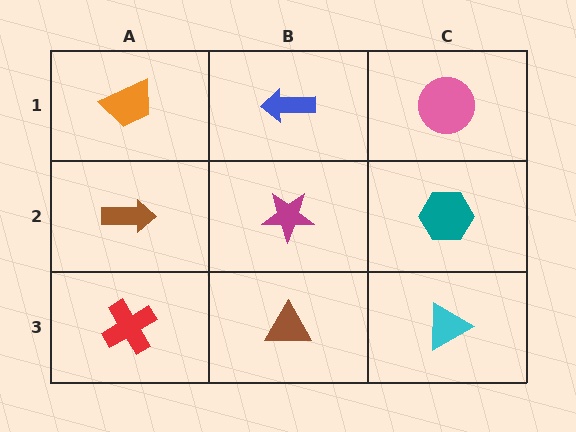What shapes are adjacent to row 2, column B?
A blue arrow (row 1, column B), a brown triangle (row 3, column B), a brown arrow (row 2, column A), a teal hexagon (row 2, column C).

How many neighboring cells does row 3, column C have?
2.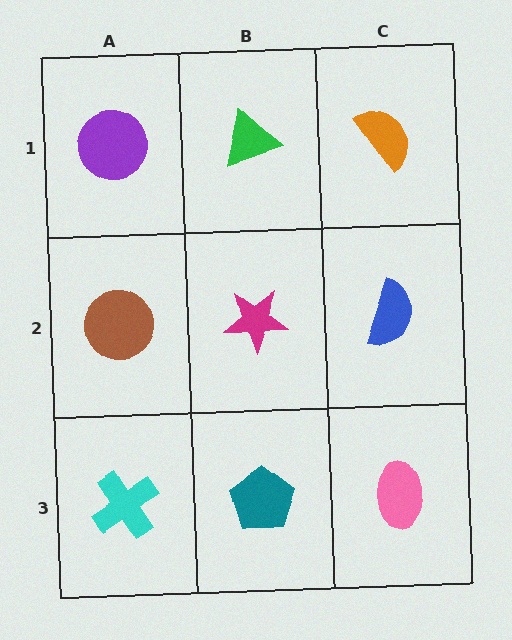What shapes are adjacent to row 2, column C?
An orange semicircle (row 1, column C), a pink ellipse (row 3, column C), a magenta star (row 2, column B).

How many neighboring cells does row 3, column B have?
3.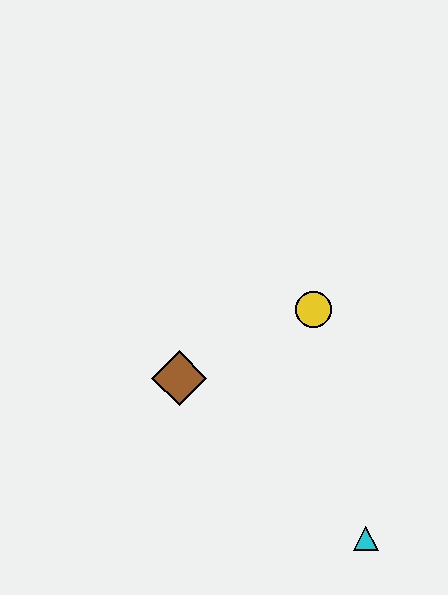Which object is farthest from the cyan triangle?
The brown diamond is farthest from the cyan triangle.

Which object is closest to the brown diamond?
The yellow circle is closest to the brown diamond.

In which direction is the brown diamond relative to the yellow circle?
The brown diamond is to the left of the yellow circle.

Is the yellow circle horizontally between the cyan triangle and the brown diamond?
Yes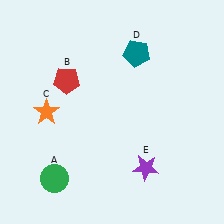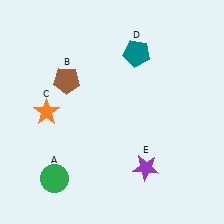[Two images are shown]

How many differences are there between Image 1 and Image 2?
There is 1 difference between the two images.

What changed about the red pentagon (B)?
In Image 1, B is red. In Image 2, it changed to brown.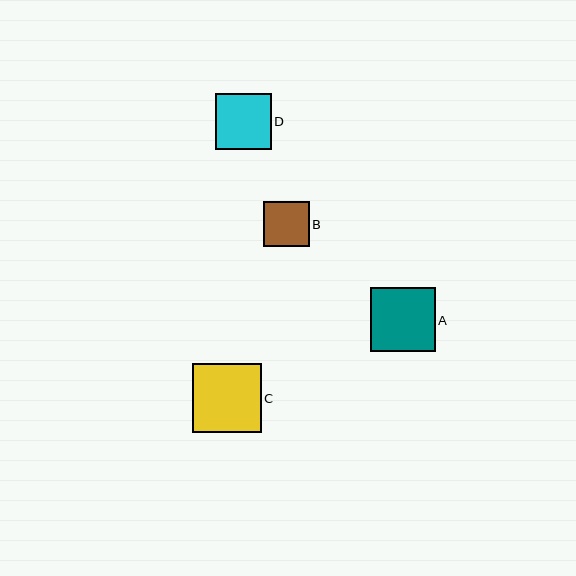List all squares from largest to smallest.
From largest to smallest: C, A, D, B.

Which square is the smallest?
Square B is the smallest with a size of approximately 45 pixels.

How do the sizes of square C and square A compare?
Square C and square A are approximately the same size.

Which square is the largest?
Square C is the largest with a size of approximately 69 pixels.